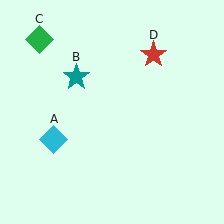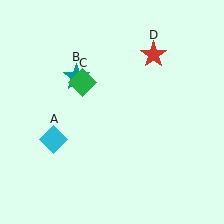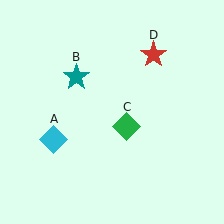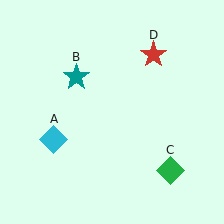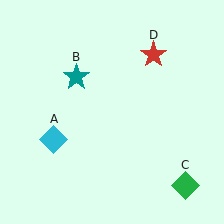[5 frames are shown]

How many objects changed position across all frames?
1 object changed position: green diamond (object C).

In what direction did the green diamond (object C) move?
The green diamond (object C) moved down and to the right.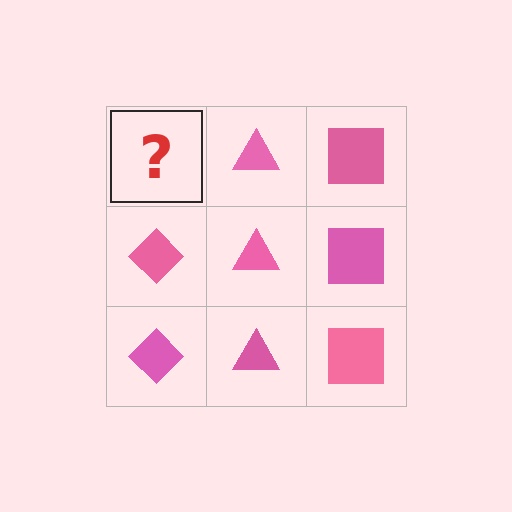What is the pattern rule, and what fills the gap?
The rule is that each column has a consistent shape. The gap should be filled with a pink diamond.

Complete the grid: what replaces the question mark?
The question mark should be replaced with a pink diamond.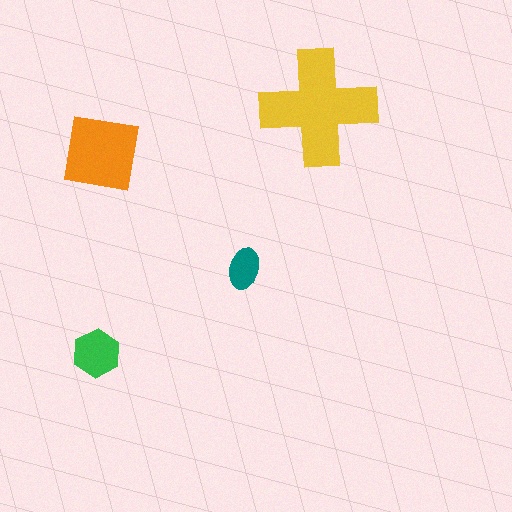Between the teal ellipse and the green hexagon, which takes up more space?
The green hexagon.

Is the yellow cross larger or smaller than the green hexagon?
Larger.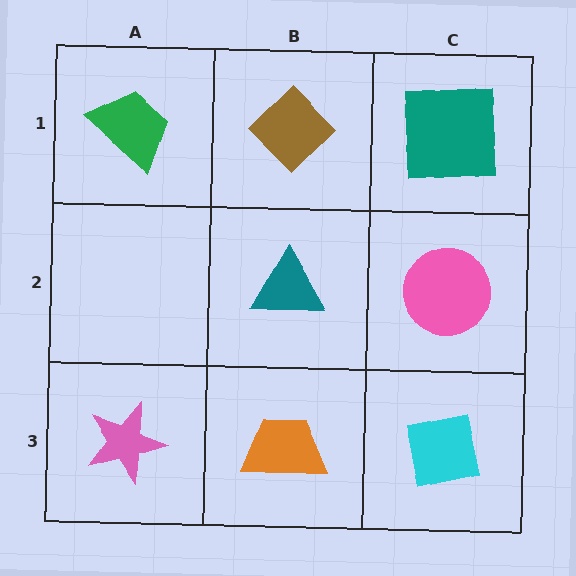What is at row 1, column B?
A brown diamond.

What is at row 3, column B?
An orange trapezoid.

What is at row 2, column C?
A pink circle.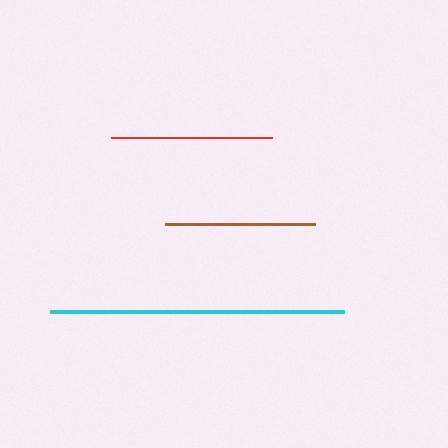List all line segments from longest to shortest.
From longest to shortest: cyan, red, brown.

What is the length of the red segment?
The red segment is approximately 161 pixels long.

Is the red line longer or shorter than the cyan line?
The cyan line is longer than the red line.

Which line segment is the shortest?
The brown line is the shortest at approximately 149 pixels.